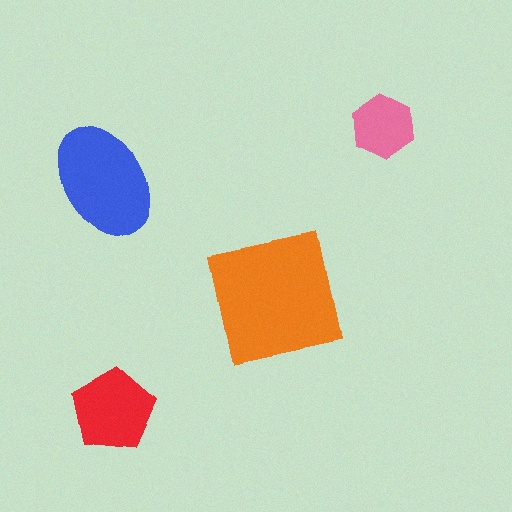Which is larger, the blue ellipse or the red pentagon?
The blue ellipse.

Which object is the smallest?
The pink hexagon.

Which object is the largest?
The orange square.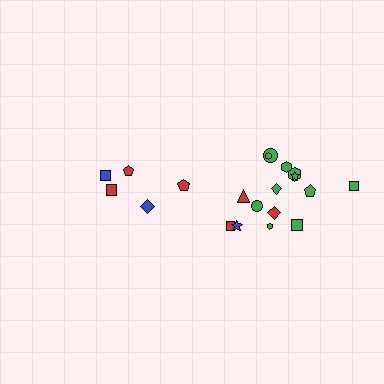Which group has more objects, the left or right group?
The right group.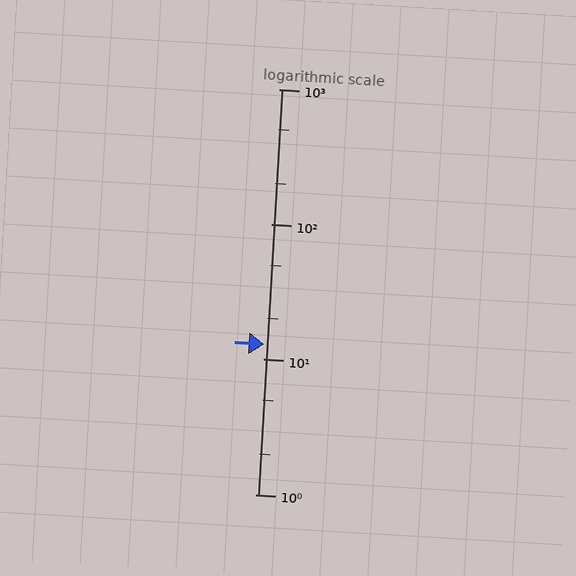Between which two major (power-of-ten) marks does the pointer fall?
The pointer is between 10 and 100.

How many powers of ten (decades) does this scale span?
The scale spans 3 decades, from 1 to 1000.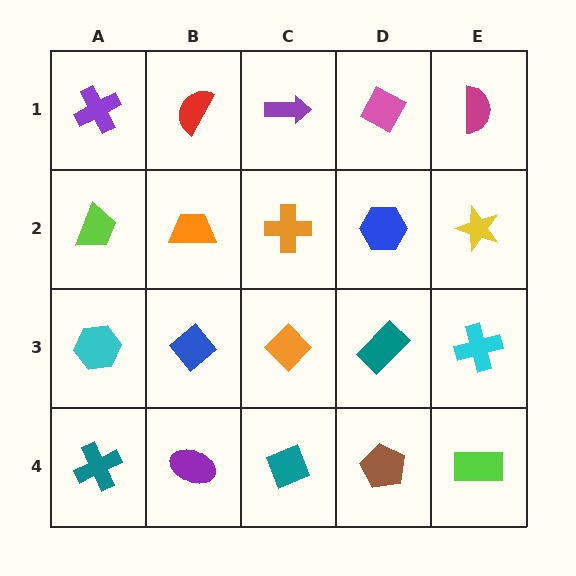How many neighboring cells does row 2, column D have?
4.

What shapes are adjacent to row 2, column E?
A magenta semicircle (row 1, column E), a cyan cross (row 3, column E), a blue hexagon (row 2, column D).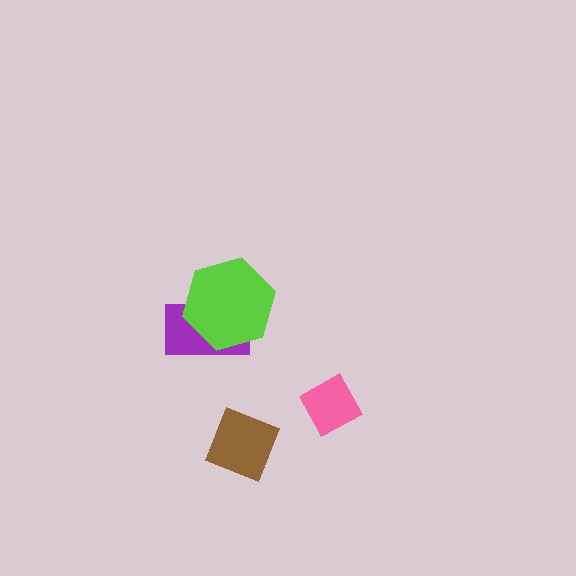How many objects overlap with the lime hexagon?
1 object overlaps with the lime hexagon.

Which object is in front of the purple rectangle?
The lime hexagon is in front of the purple rectangle.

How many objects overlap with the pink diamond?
0 objects overlap with the pink diamond.